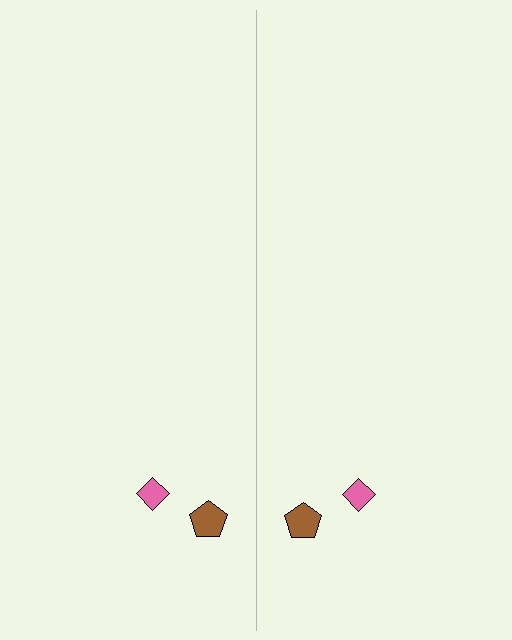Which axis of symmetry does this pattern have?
The pattern has a vertical axis of symmetry running through the center of the image.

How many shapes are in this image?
There are 4 shapes in this image.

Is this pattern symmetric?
Yes, this pattern has bilateral (reflection) symmetry.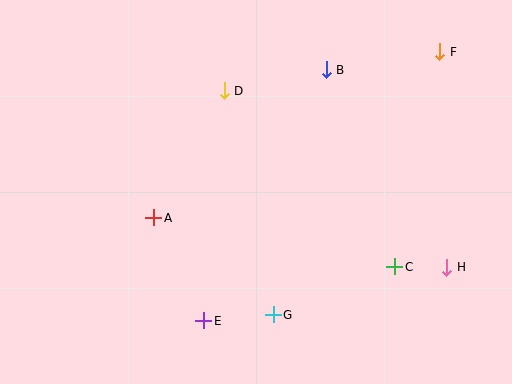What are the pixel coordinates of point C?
Point C is at (395, 267).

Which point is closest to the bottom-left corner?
Point E is closest to the bottom-left corner.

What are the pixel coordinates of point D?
Point D is at (224, 91).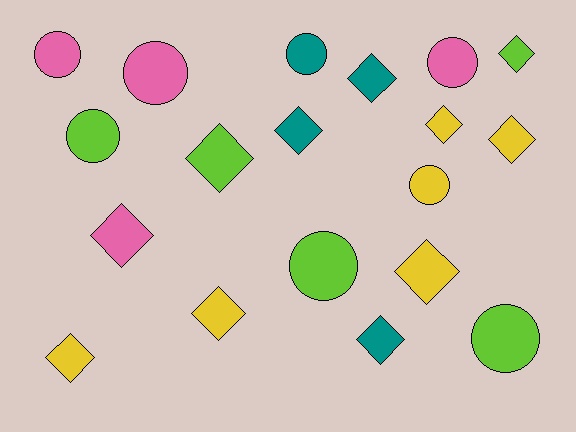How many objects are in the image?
There are 19 objects.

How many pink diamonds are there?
There is 1 pink diamond.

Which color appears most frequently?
Yellow, with 6 objects.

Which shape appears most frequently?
Diamond, with 11 objects.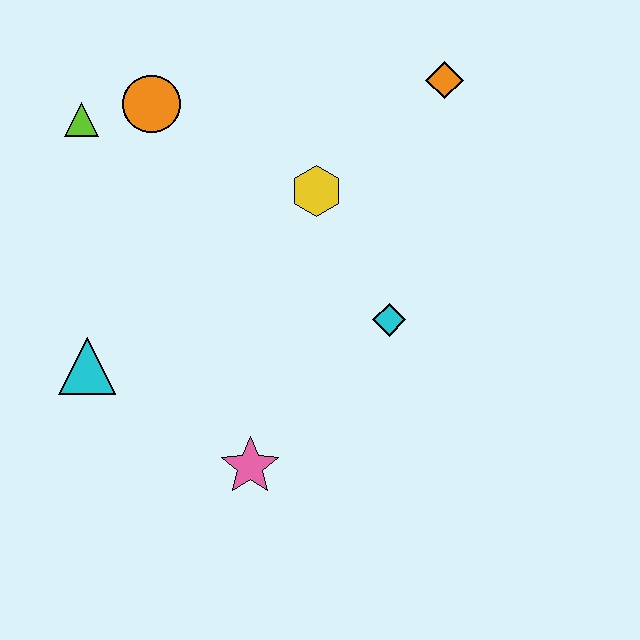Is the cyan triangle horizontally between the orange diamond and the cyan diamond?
No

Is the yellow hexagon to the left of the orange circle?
No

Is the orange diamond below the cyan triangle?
No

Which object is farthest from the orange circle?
The pink star is farthest from the orange circle.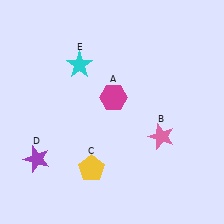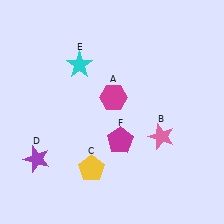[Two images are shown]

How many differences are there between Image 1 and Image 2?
There is 1 difference between the two images.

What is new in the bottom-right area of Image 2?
A magenta pentagon (F) was added in the bottom-right area of Image 2.